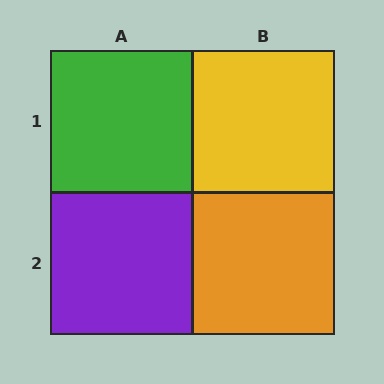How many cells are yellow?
1 cell is yellow.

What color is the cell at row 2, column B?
Orange.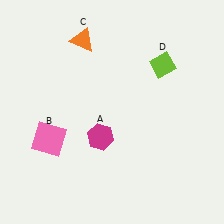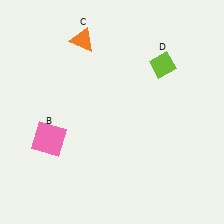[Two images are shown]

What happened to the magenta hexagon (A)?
The magenta hexagon (A) was removed in Image 2. It was in the bottom-left area of Image 1.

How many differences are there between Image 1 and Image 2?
There is 1 difference between the two images.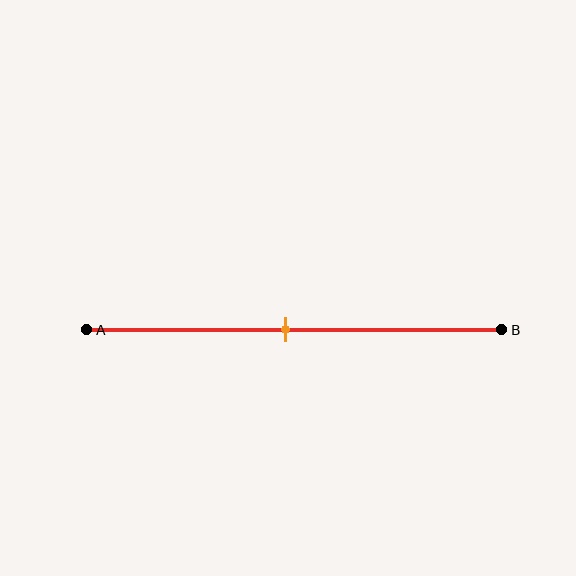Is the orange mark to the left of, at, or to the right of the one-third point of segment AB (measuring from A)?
The orange mark is to the right of the one-third point of segment AB.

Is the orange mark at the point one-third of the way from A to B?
No, the mark is at about 50% from A, not at the 33% one-third point.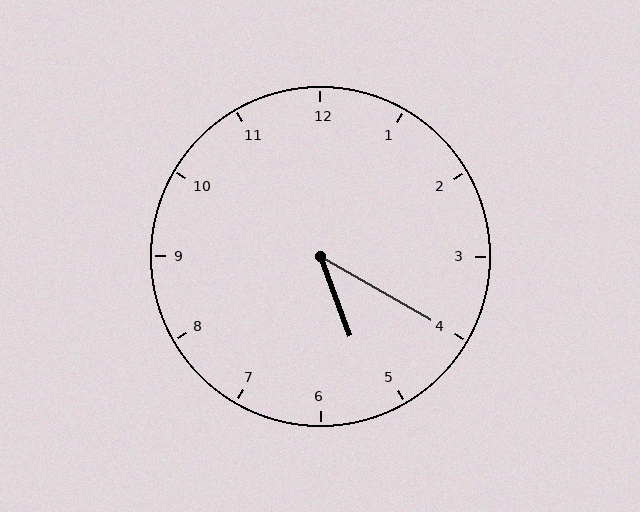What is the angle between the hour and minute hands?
Approximately 40 degrees.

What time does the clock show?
5:20.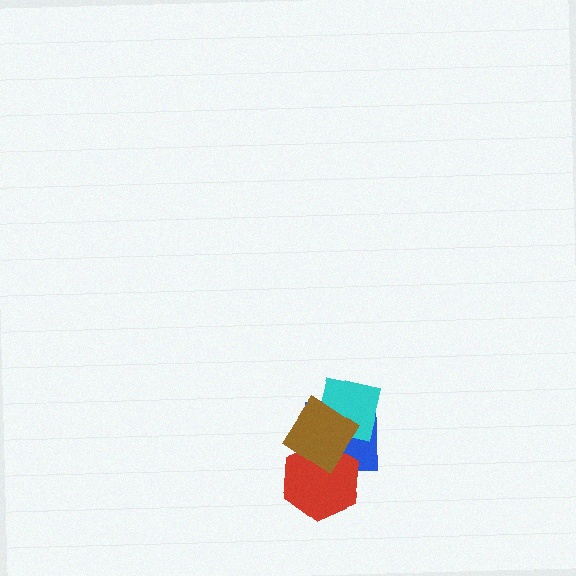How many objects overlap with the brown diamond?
3 objects overlap with the brown diamond.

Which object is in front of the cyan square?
The brown diamond is in front of the cyan square.